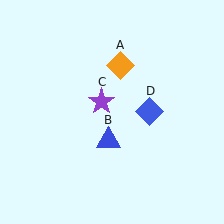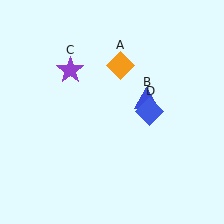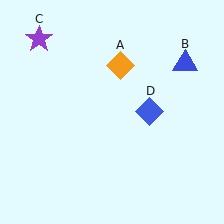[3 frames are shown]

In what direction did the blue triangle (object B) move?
The blue triangle (object B) moved up and to the right.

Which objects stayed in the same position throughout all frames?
Orange diamond (object A) and blue diamond (object D) remained stationary.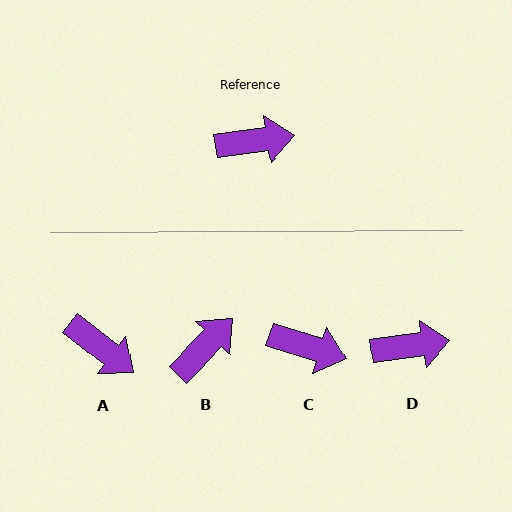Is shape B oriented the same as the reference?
No, it is off by about 38 degrees.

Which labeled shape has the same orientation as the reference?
D.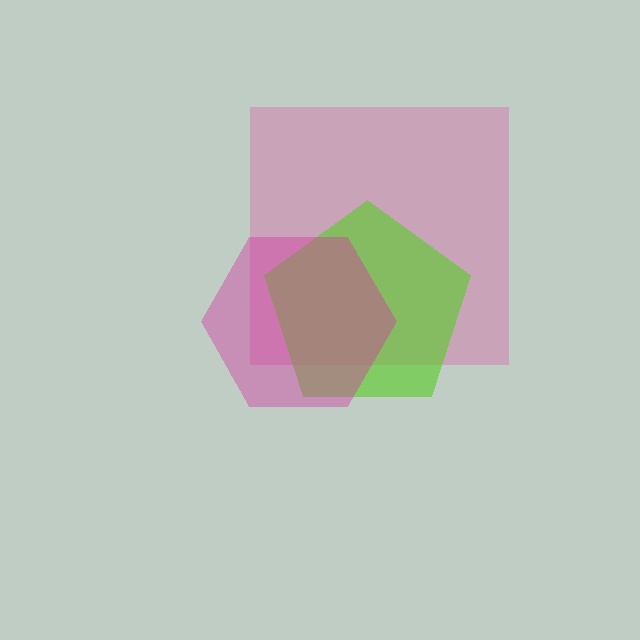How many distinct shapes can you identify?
There are 3 distinct shapes: a pink square, a lime pentagon, a magenta hexagon.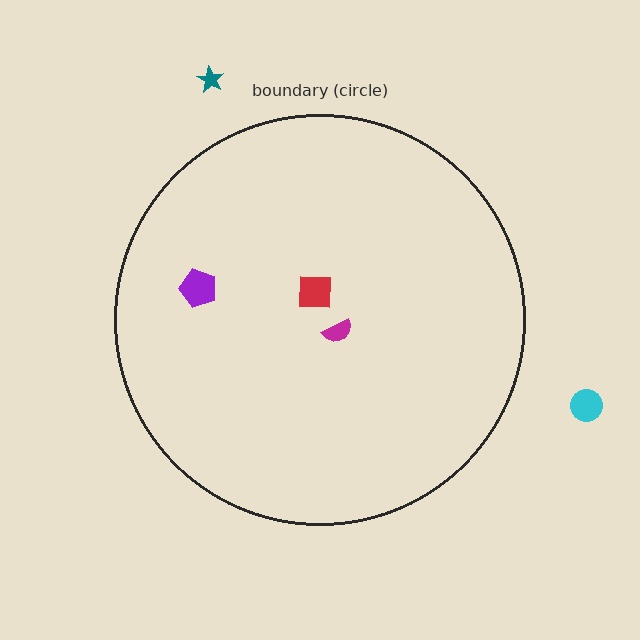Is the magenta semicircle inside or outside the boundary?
Inside.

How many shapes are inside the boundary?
3 inside, 2 outside.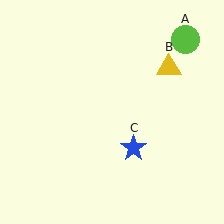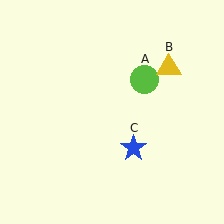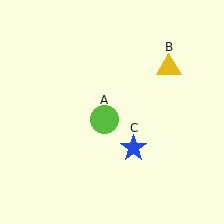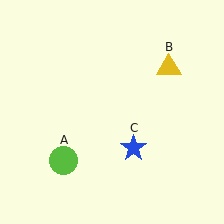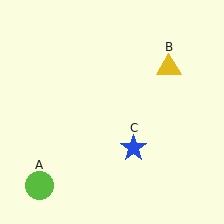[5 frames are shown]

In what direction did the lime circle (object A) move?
The lime circle (object A) moved down and to the left.